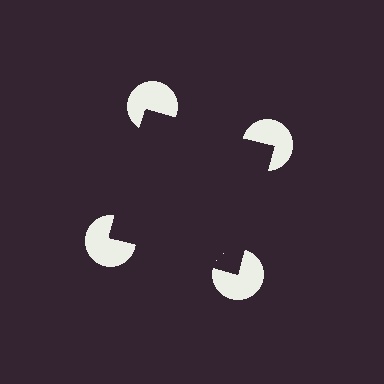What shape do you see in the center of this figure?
An illusory square — its edges are inferred from the aligned wedge cuts in the pac-man discs, not physically drawn.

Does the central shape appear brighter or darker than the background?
It typically appears slightly darker than the background, even though no actual brightness change is drawn.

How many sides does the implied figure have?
4 sides.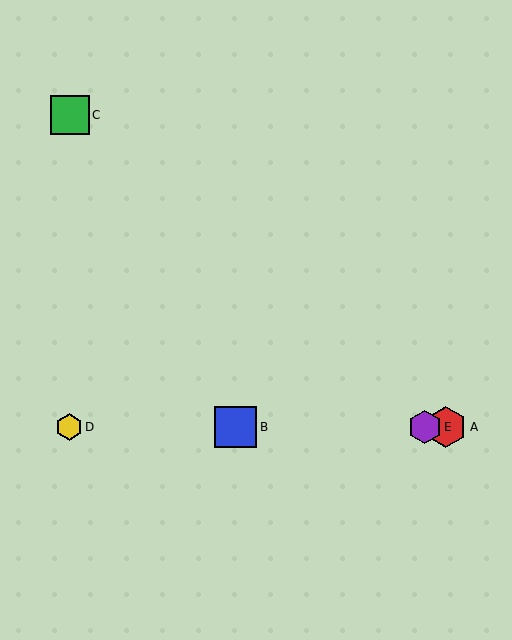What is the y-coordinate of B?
Object B is at y≈427.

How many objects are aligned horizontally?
4 objects (A, B, D, E) are aligned horizontally.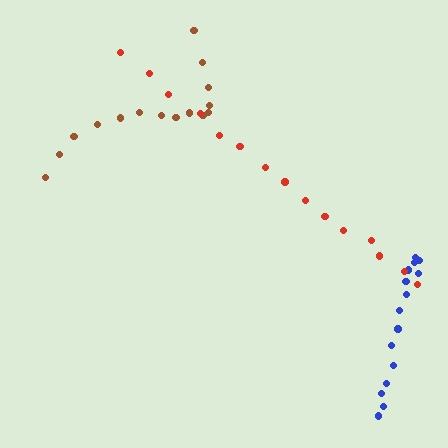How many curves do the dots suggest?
There are 3 distinct paths.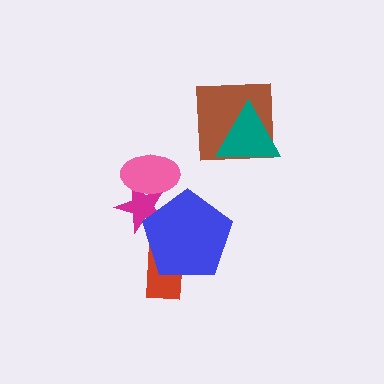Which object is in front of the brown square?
The teal triangle is in front of the brown square.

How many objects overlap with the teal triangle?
1 object overlaps with the teal triangle.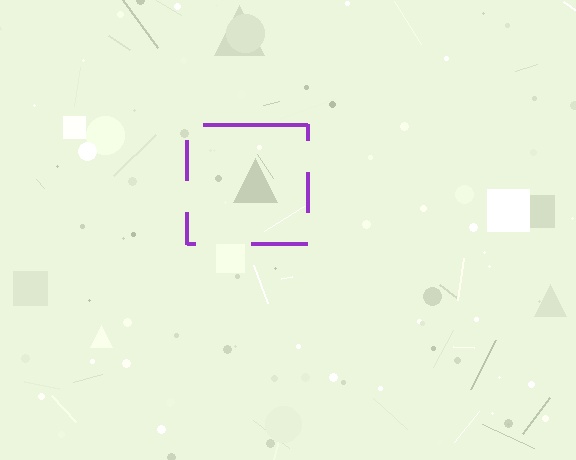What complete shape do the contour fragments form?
The contour fragments form a square.